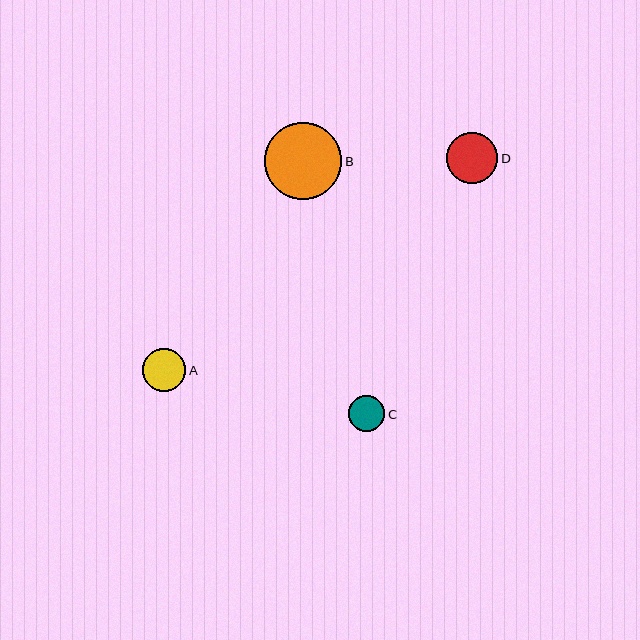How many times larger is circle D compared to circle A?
Circle D is approximately 1.2 times the size of circle A.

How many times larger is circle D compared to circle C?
Circle D is approximately 1.4 times the size of circle C.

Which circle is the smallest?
Circle C is the smallest with a size of approximately 36 pixels.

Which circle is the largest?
Circle B is the largest with a size of approximately 77 pixels.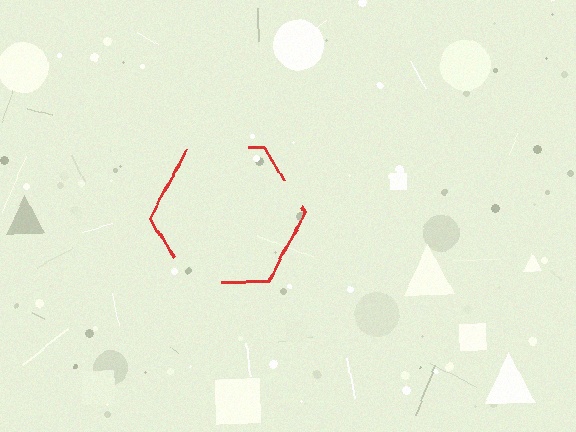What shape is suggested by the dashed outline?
The dashed outline suggests a hexagon.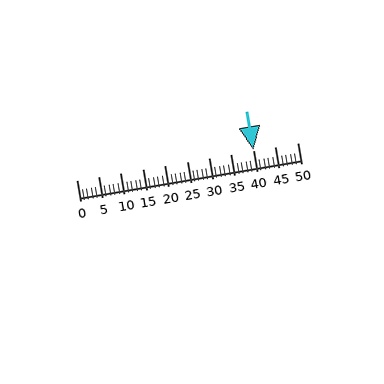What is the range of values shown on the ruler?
The ruler shows values from 0 to 50.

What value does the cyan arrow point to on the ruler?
The cyan arrow points to approximately 40.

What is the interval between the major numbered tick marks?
The major tick marks are spaced 5 units apart.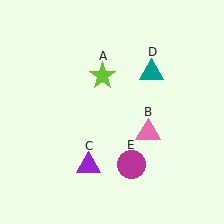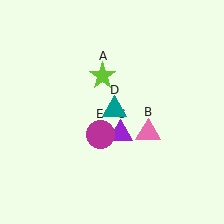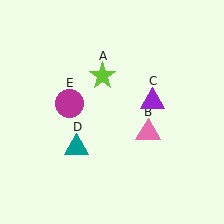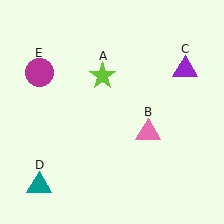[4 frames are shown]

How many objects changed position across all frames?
3 objects changed position: purple triangle (object C), teal triangle (object D), magenta circle (object E).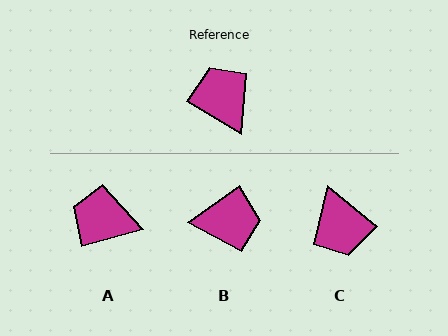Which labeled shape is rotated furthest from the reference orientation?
C, about 171 degrees away.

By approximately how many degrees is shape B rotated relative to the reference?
Approximately 114 degrees clockwise.